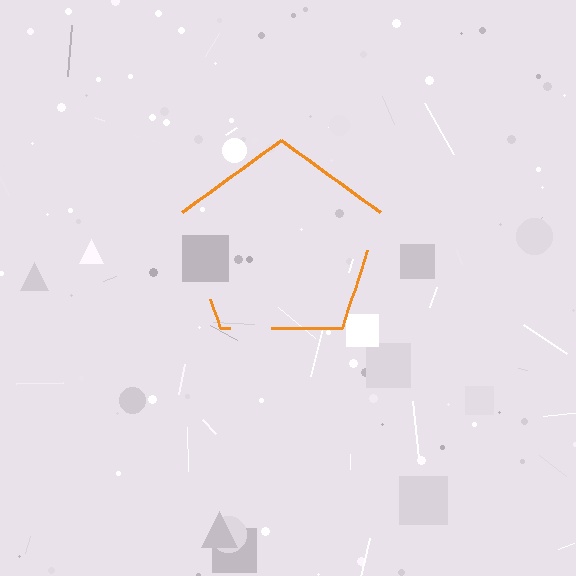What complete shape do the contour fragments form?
The contour fragments form a pentagon.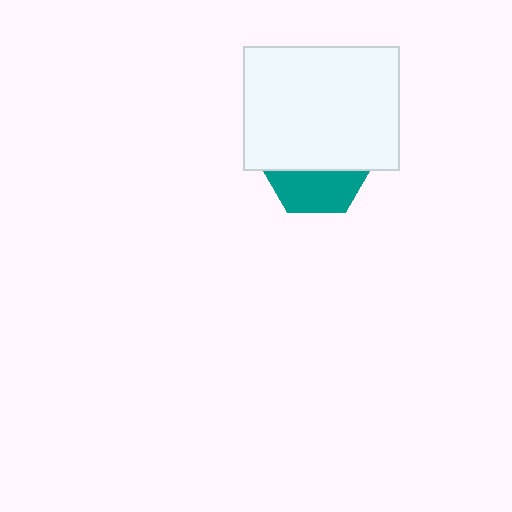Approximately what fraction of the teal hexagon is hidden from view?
Roughly 61% of the teal hexagon is hidden behind the white rectangle.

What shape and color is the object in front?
The object in front is a white rectangle.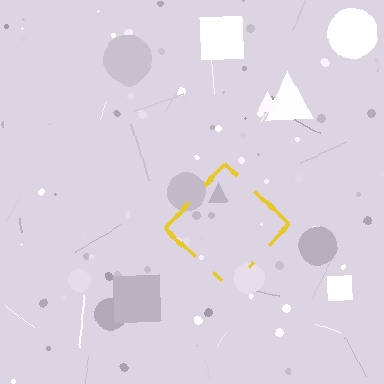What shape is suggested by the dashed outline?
The dashed outline suggests a diamond.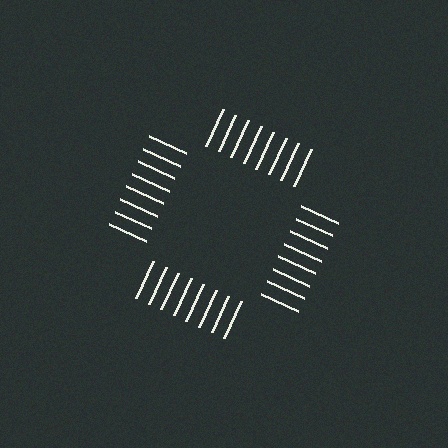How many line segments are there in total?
32 — 8 along each of the 4 edges.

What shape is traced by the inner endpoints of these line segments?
An illusory square — the line segments terminate on its edges but no continuous stroke is drawn.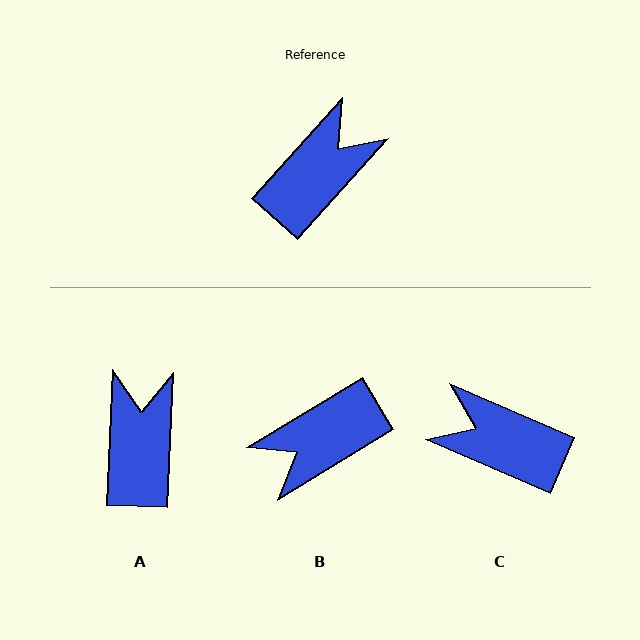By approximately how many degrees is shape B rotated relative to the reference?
Approximately 163 degrees counter-clockwise.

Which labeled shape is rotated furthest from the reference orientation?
B, about 163 degrees away.